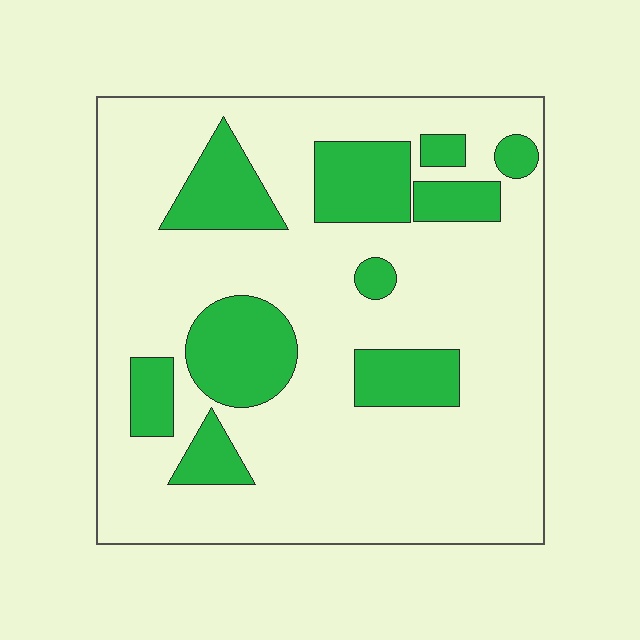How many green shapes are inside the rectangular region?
10.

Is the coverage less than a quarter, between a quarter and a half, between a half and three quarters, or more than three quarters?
Less than a quarter.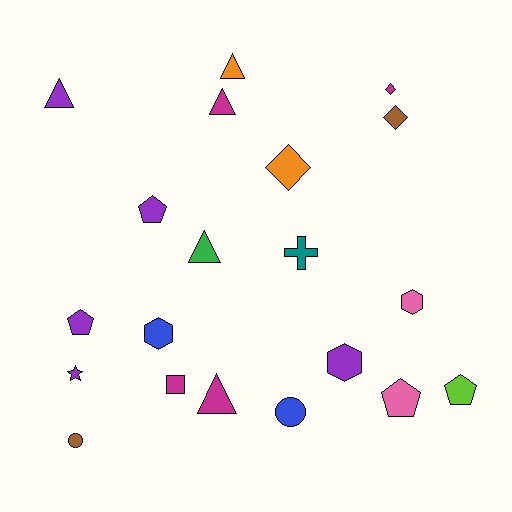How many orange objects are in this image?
There are 2 orange objects.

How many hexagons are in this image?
There are 3 hexagons.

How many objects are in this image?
There are 20 objects.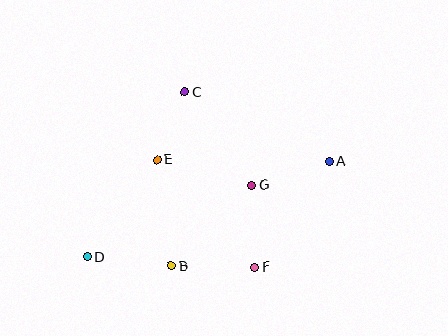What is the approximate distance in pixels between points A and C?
The distance between A and C is approximately 160 pixels.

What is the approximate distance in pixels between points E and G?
The distance between E and G is approximately 98 pixels.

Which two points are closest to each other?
Points C and E are closest to each other.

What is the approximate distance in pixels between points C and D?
The distance between C and D is approximately 192 pixels.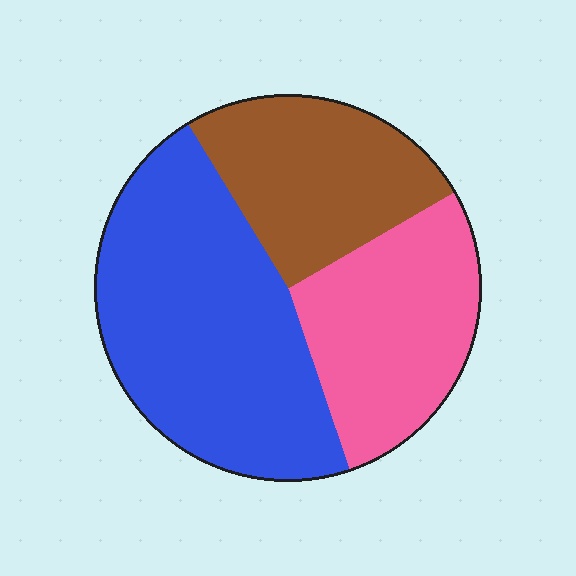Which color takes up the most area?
Blue, at roughly 45%.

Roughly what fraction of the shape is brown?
Brown takes up about one quarter (1/4) of the shape.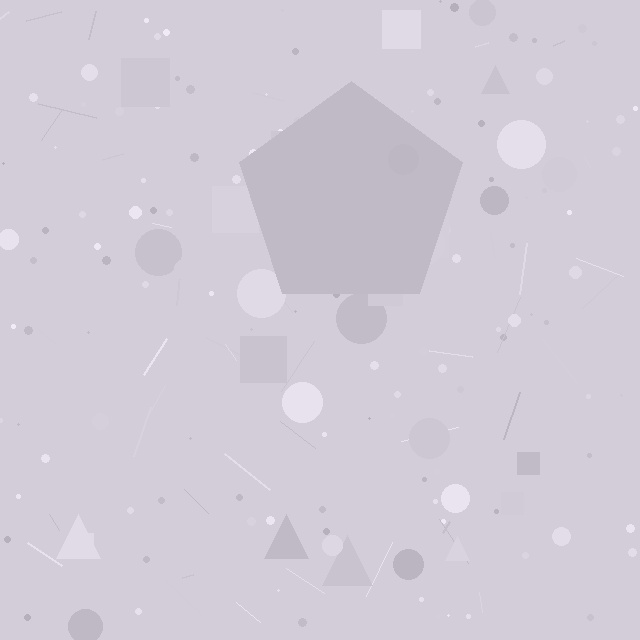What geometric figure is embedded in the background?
A pentagon is embedded in the background.